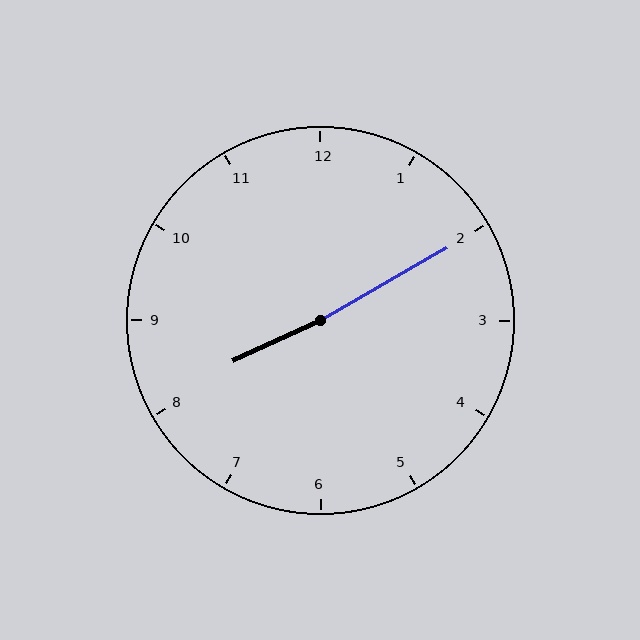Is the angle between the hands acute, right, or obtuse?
It is obtuse.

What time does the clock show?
8:10.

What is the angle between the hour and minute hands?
Approximately 175 degrees.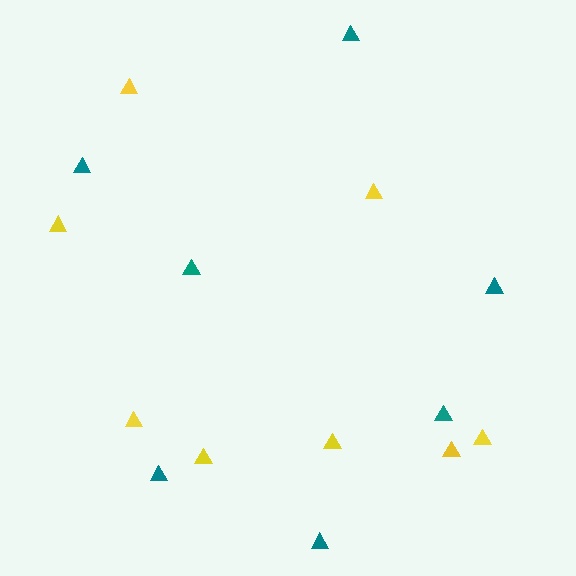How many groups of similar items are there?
There are 2 groups: one group of yellow triangles (8) and one group of teal triangles (7).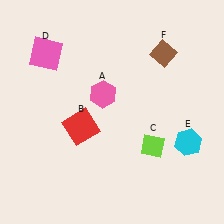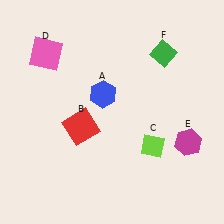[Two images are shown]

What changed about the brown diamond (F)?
In Image 1, F is brown. In Image 2, it changed to green.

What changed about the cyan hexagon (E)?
In Image 1, E is cyan. In Image 2, it changed to magenta.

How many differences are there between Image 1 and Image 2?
There are 3 differences between the two images.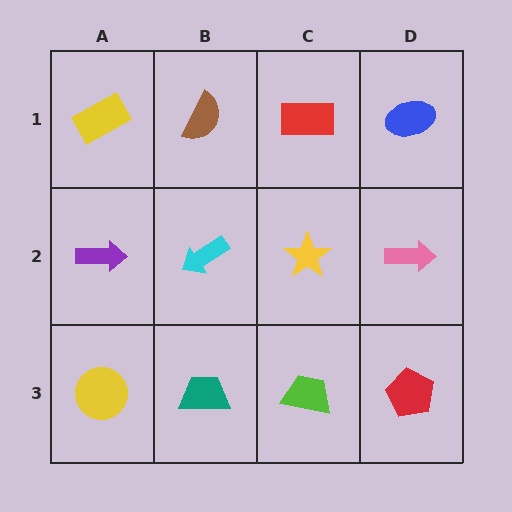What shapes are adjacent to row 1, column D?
A pink arrow (row 2, column D), a red rectangle (row 1, column C).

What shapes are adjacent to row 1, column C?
A yellow star (row 2, column C), a brown semicircle (row 1, column B), a blue ellipse (row 1, column D).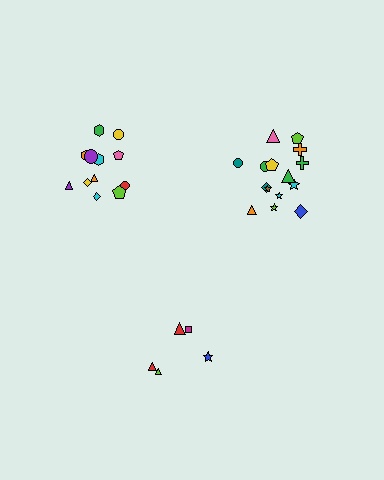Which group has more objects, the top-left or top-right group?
The top-right group.